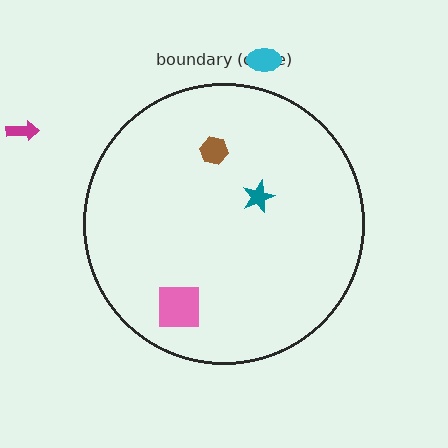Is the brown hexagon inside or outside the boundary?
Inside.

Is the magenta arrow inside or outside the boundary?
Outside.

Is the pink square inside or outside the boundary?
Inside.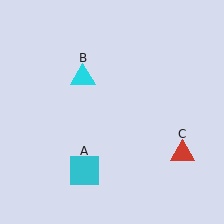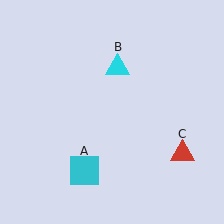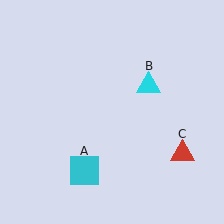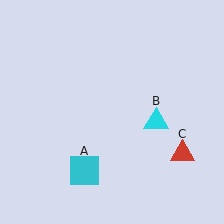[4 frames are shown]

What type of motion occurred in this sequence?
The cyan triangle (object B) rotated clockwise around the center of the scene.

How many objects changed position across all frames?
1 object changed position: cyan triangle (object B).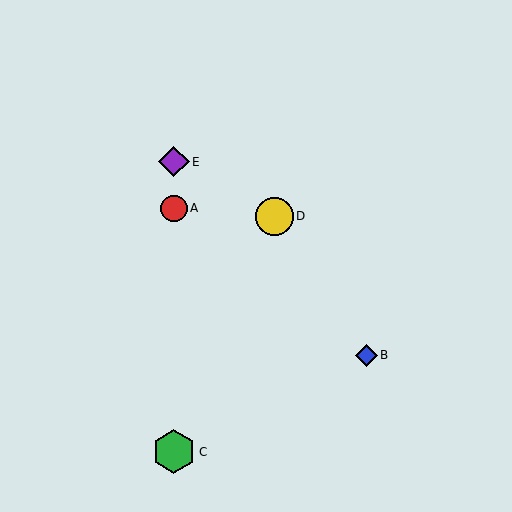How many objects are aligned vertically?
3 objects (A, C, E) are aligned vertically.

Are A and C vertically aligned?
Yes, both are at x≈174.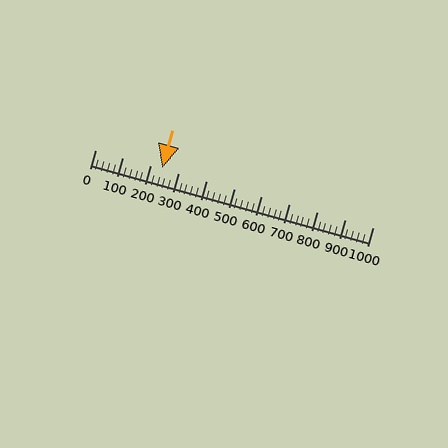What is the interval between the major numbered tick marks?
The major tick marks are spaced 100 units apart.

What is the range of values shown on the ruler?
The ruler shows values from 0 to 1000.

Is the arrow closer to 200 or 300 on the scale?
The arrow is closer to 200.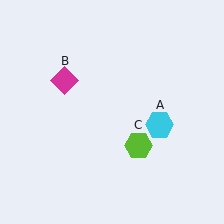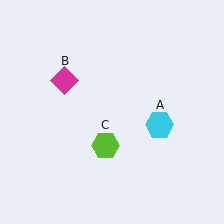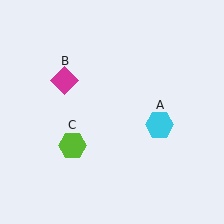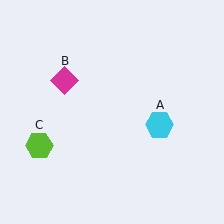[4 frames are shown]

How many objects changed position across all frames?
1 object changed position: lime hexagon (object C).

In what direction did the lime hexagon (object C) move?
The lime hexagon (object C) moved left.